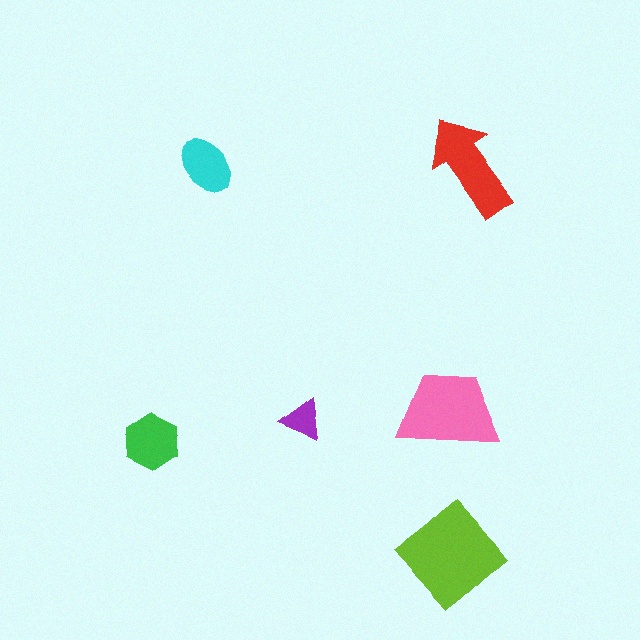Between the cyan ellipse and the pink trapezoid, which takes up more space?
The pink trapezoid.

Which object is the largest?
The lime diamond.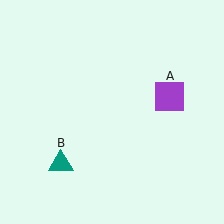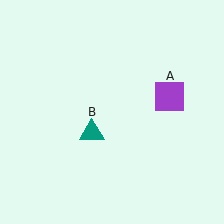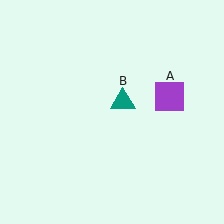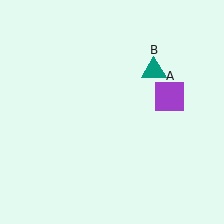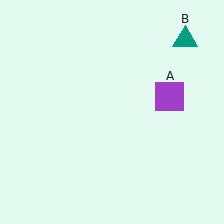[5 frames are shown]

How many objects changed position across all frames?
1 object changed position: teal triangle (object B).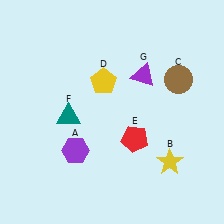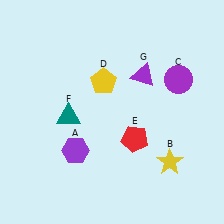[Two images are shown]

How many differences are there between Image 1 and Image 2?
There is 1 difference between the two images.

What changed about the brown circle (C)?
In Image 1, C is brown. In Image 2, it changed to purple.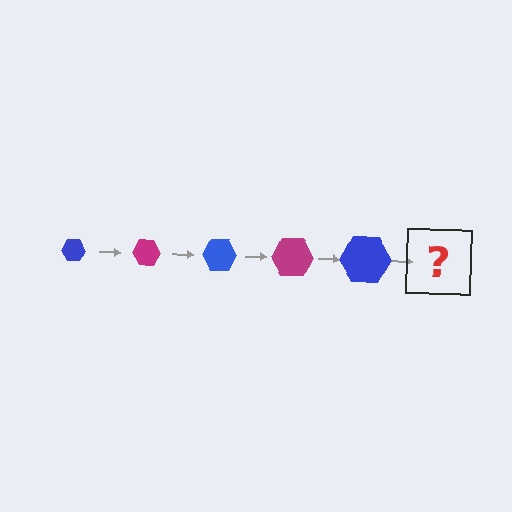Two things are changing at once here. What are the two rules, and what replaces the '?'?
The two rules are that the hexagon grows larger each step and the color cycles through blue and magenta. The '?' should be a magenta hexagon, larger than the previous one.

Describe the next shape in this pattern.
It should be a magenta hexagon, larger than the previous one.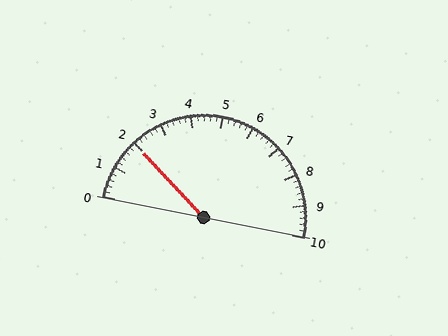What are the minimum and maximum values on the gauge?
The gauge ranges from 0 to 10.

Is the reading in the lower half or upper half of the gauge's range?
The reading is in the lower half of the range (0 to 10).